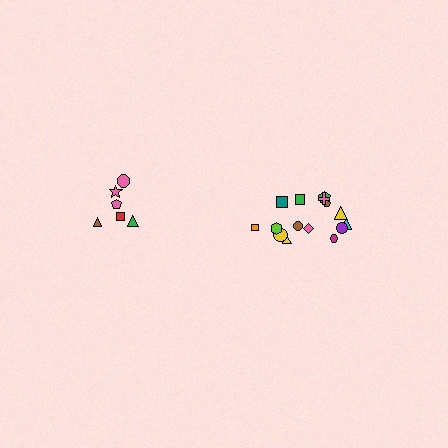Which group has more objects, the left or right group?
The right group.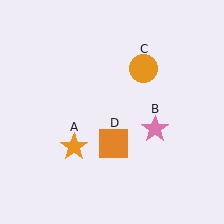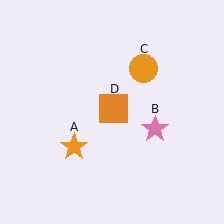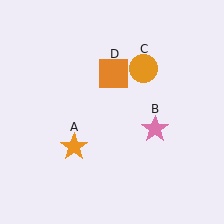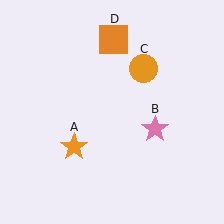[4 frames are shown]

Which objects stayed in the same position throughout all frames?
Orange star (object A) and pink star (object B) and orange circle (object C) remained stationary.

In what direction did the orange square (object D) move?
The orange square (object D) moved up.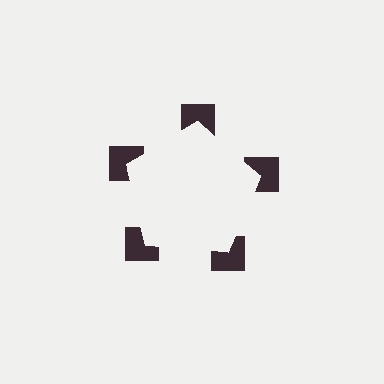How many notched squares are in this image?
There are 5 — one at each vertex of the illusory pentagon.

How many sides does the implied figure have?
5 sides.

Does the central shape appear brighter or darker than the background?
It typically appears slightly brighter than the background, even though no actual brightness change is drawn.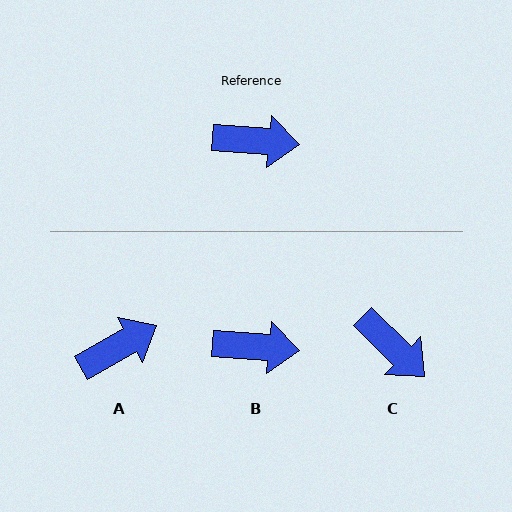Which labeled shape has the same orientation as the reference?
B.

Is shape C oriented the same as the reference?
No, it is off by about 39 degrees.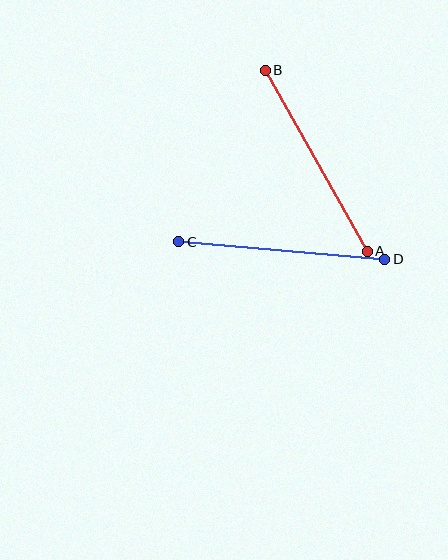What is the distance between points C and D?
The distance is approximately 207 pixels.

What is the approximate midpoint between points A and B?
The midpoint is at approximately (316, 161) pixels.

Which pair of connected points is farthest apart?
Points A and B are farthest apart.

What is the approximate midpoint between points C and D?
The midpoint is at approximately (282, 251) pixels.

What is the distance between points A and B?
The distance is approximately 208 pixels.